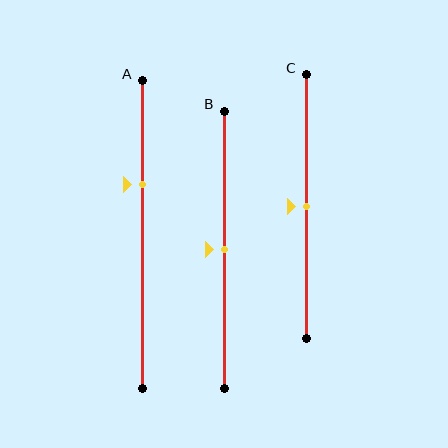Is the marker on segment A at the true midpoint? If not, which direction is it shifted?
No, the marker on segment A is shifted upward by about 16% of the segment length.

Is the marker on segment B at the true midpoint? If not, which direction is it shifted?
Yes, the marker on segment B is at the true midpoint.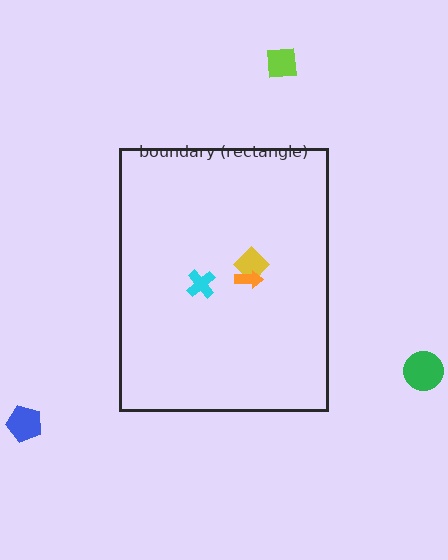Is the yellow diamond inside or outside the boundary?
Inside.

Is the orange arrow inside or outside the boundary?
Inside.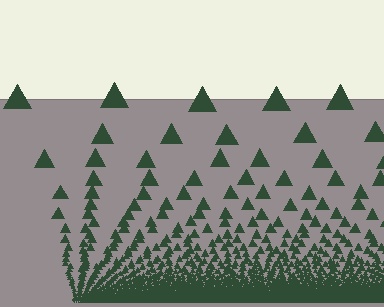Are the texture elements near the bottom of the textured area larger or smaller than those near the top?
Smaller. The gradient is inverted — elements near the bottom are smaller and denser.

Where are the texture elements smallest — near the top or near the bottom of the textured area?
Near the bottom.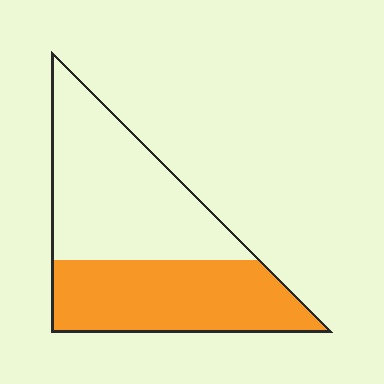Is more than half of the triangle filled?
No.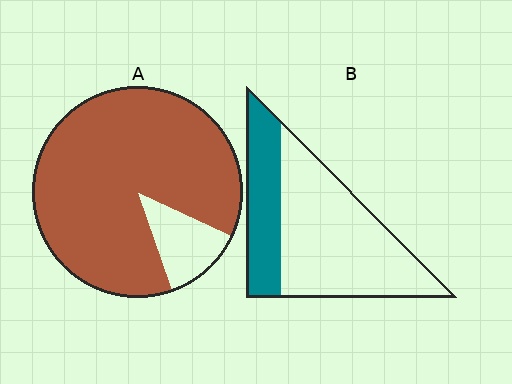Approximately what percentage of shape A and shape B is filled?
A is approximately 85% and B is approximately 30%.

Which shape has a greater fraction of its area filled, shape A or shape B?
Shape A.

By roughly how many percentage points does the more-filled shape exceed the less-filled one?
By roughly 55 percentage points (A over B).